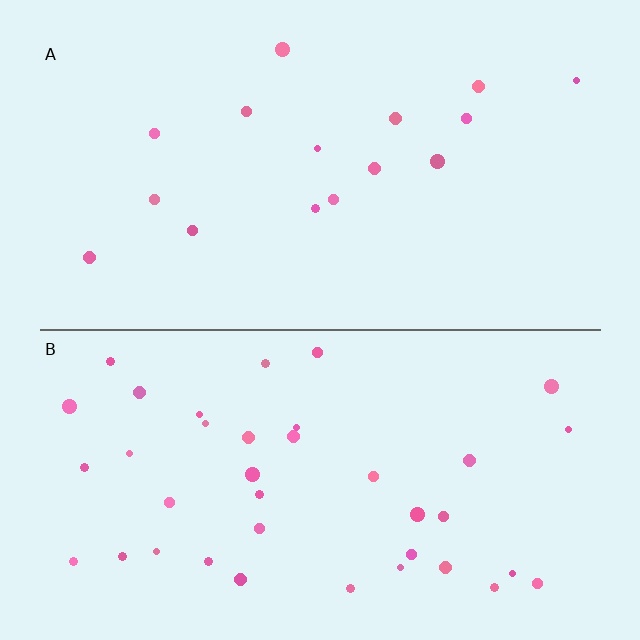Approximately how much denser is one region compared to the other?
Approximately 2.4× — region B over region A.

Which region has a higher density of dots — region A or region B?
B (the bottom).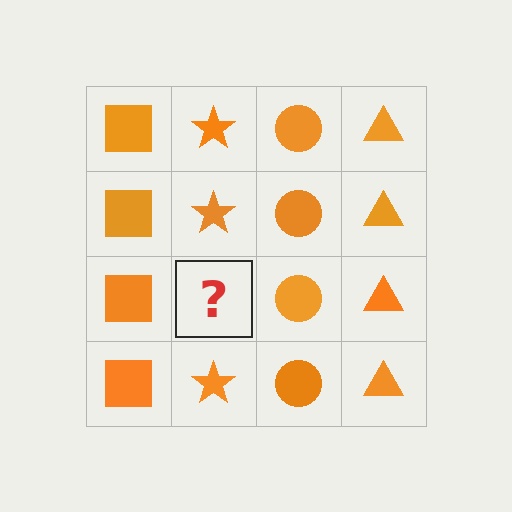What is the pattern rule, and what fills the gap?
The rule is that each column has a consistent shape. The gap should be filled with an orange star.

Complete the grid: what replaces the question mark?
The question mark should be replaced with an orange star.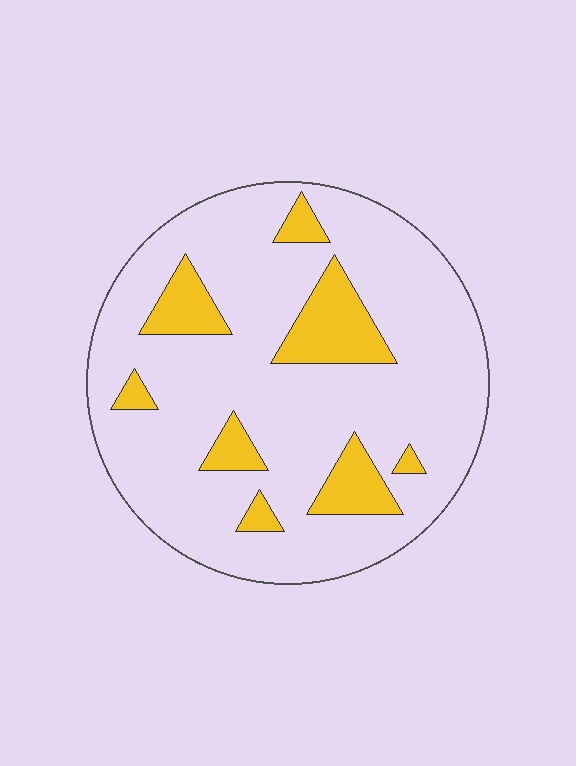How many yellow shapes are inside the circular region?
8.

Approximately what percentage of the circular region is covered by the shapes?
Approximately 15%.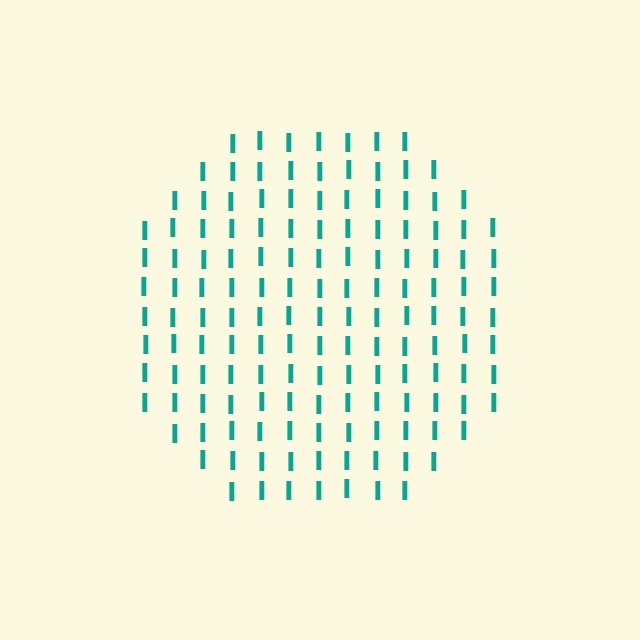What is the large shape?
The large shape is a circle.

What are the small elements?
The small elements are letter I's.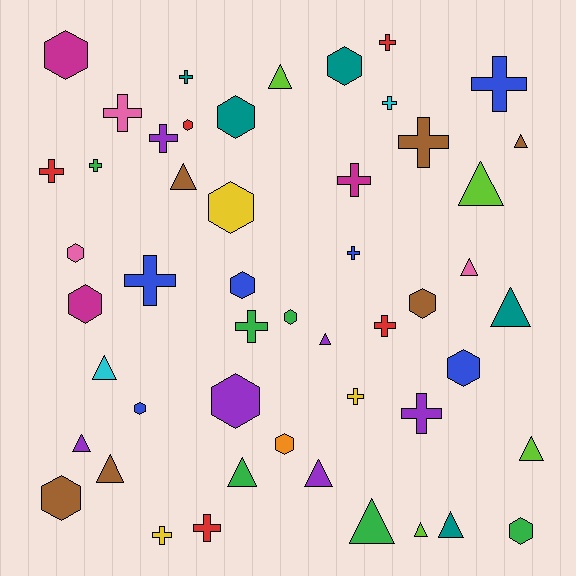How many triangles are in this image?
There are 16 triangles.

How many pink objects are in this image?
There are 3 pink objects.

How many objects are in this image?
There are 50 objects.